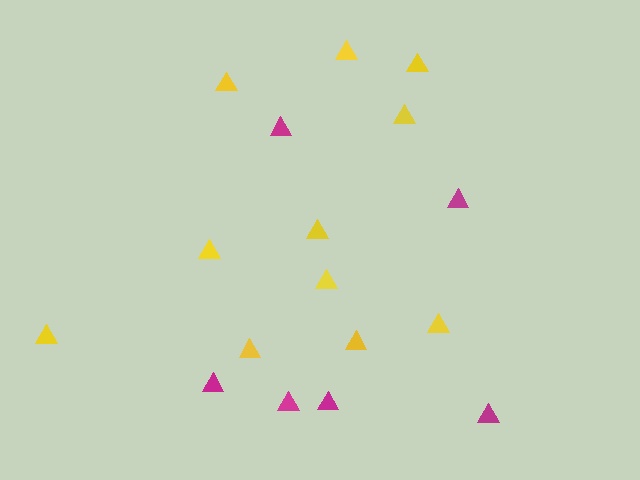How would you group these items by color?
There are 2 groups: one group of magenta triangles (6) and one group of yellow triangles (11).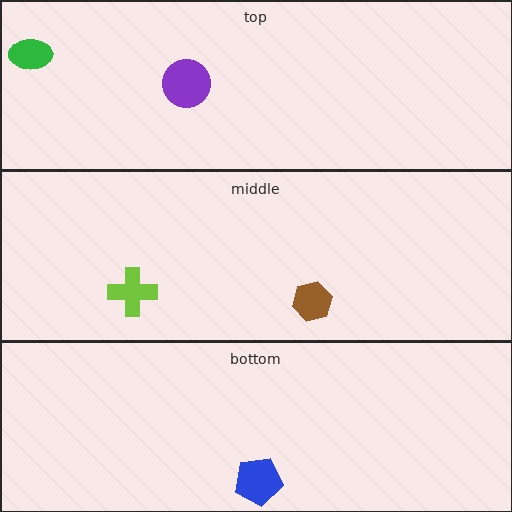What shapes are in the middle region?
The lime cross, the brown hexagon.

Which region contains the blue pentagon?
The bottom region.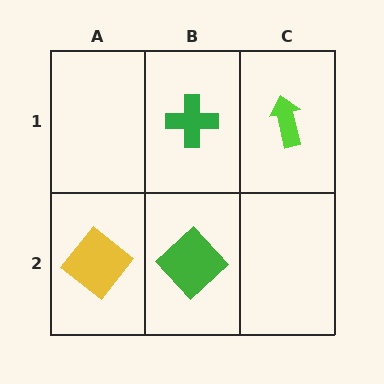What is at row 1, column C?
A lime arrow.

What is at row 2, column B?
A green diamond.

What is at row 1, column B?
A green cross.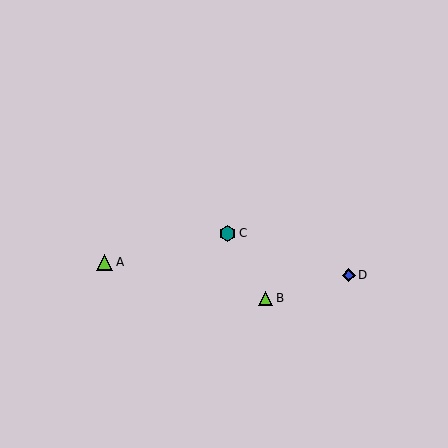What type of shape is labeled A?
Shape A is a lime triangle.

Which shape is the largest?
The teal hexagon (labeled C) is the largest.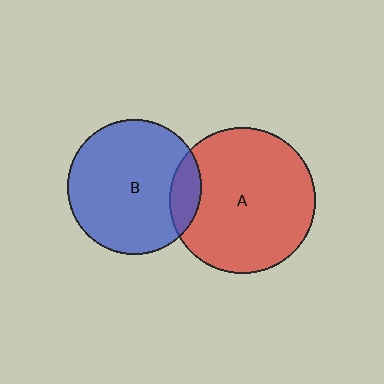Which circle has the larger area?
Circle A (red).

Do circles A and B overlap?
Yes.